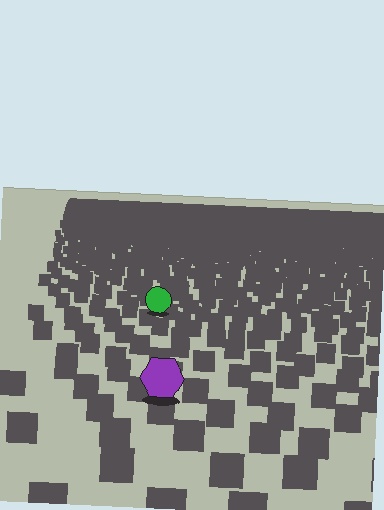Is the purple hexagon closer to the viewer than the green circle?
Yes. The purple hexagon is closer — you can tell from the texture gradient: the ground texture is coarser near it.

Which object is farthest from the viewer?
The green circle is farthest from the viewer. It appears smaller and the ground texture around it is denser.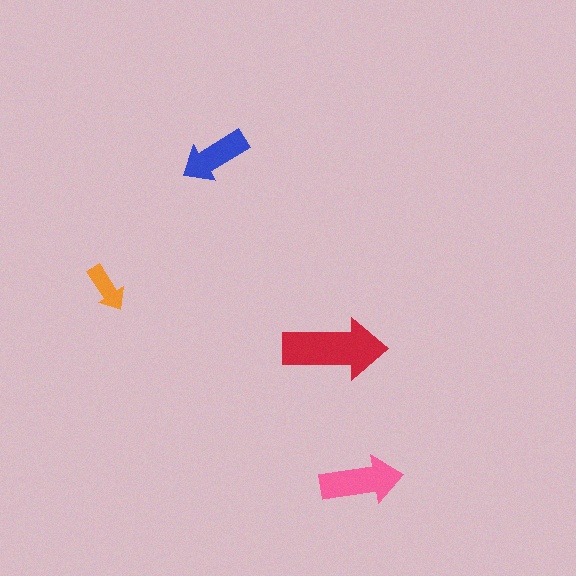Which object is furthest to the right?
The pink arrow is rightmost.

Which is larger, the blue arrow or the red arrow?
The red one.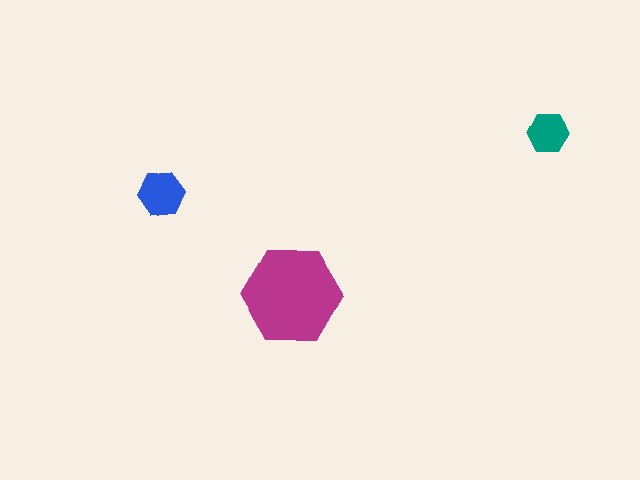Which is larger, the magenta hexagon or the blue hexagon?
The magenta one.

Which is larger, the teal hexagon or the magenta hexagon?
The magenta one.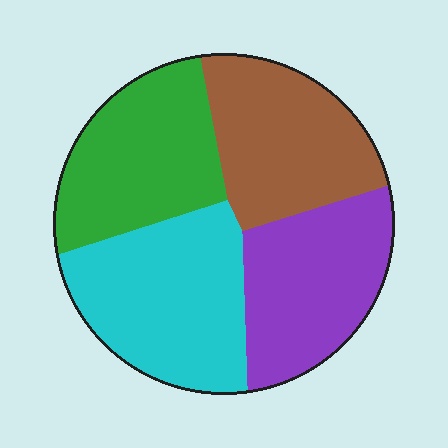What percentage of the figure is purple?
Purple takes up between a sixth and a third of the figure.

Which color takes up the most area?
Cyan, at roughly 30%.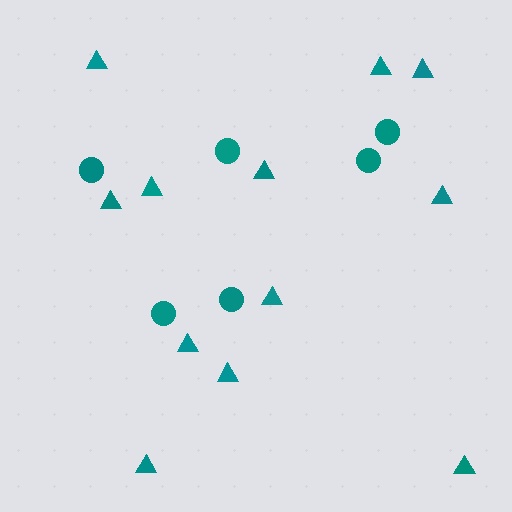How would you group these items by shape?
There are 2 groups: one group of circles (6) and one group of triangles (12).